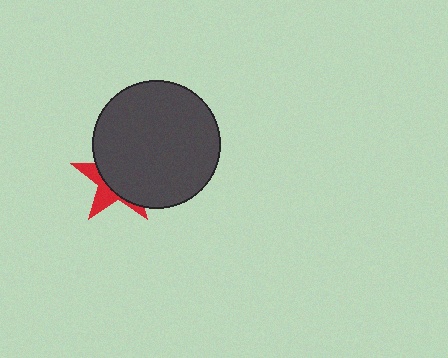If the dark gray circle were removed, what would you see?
You would see the complete red star.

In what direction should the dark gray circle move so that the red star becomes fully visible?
The dark gray circle should move toward the upper-right. That is the shortest direction to clear the overlap and leave the red star fully visible.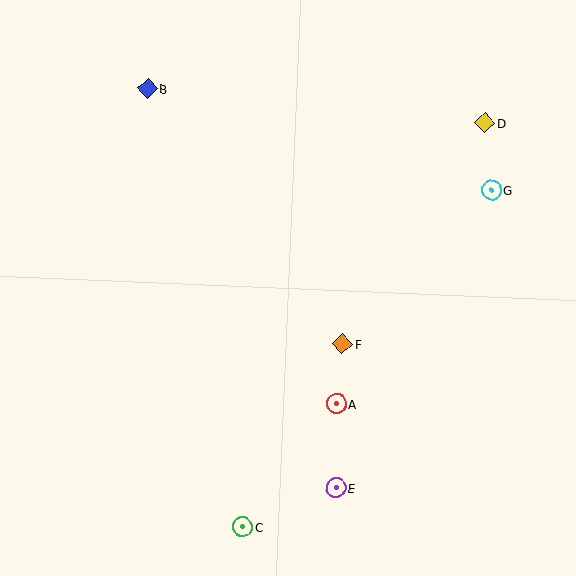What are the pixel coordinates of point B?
Point B is at (148, 88).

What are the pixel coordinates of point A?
Point A is at (336, 404).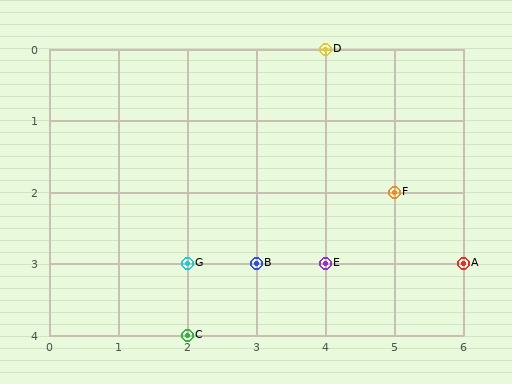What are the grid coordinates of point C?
Point C is at grid coordinates (2, 4).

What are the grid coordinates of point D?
Point D is at grid coordinates (4, 0).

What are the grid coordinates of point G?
Point G is at grid coordinates (2, 3).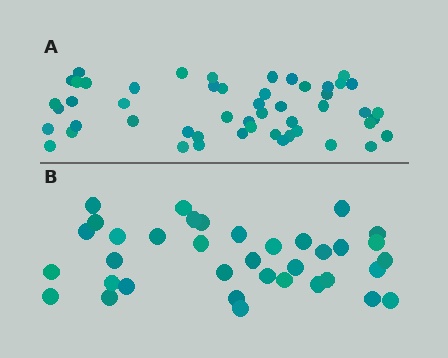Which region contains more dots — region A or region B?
Region A (the top region) has more dots.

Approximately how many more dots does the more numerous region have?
Region A has approximately 15 more dots than region B.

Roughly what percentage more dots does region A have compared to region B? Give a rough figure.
About 40% more.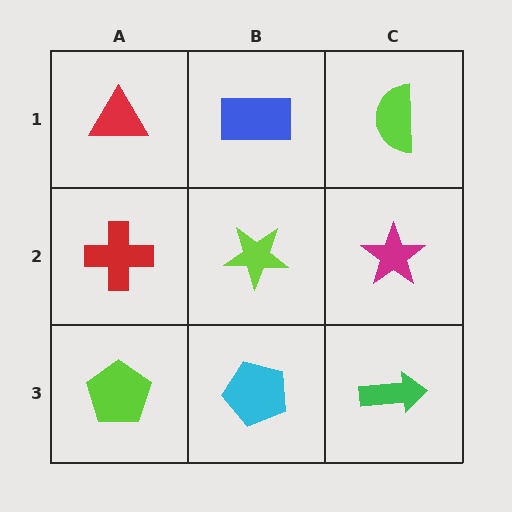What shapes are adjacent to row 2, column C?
A lime semicircle (row 1, column C), a green arrow (row 3, column C), a lime star (row 2, column B).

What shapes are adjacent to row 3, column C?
A magenta star (row 2, column C), a cyan pentagon (row 3, column B).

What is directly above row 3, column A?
A red cross.